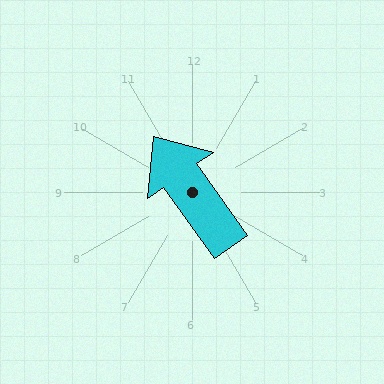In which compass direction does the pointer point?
Northwest.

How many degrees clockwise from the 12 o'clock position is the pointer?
Approximately 325 degrees.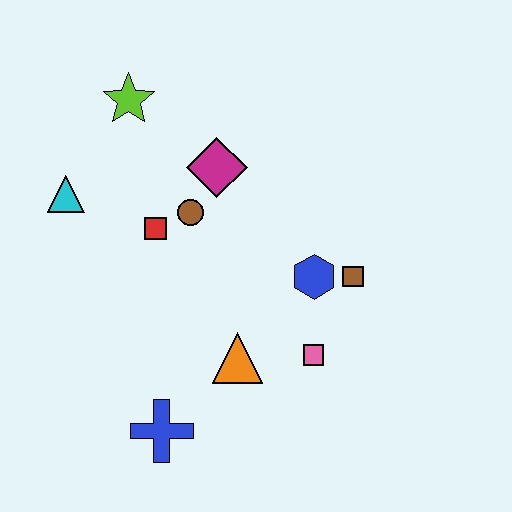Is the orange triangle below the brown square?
Yes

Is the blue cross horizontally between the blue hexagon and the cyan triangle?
Yes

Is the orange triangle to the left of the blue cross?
No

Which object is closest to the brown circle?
The red square is closest to the brown circle.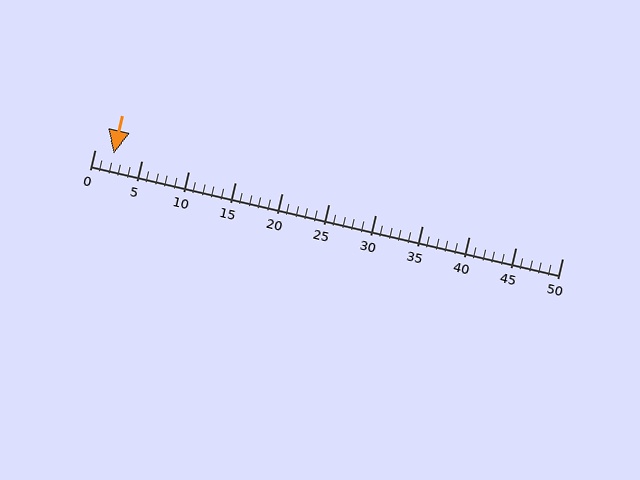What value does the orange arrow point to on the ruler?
The orange arrow points to approximately 2.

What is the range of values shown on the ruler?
The ruler shows values from 0 to 50.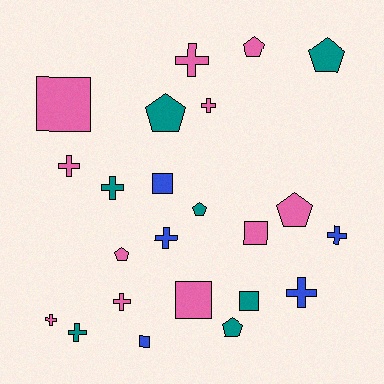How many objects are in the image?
There are 23 objects.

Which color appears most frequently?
Pink, with 11 objects.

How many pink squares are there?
There are 3 pink squares.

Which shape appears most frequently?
Cross, with 10 objects.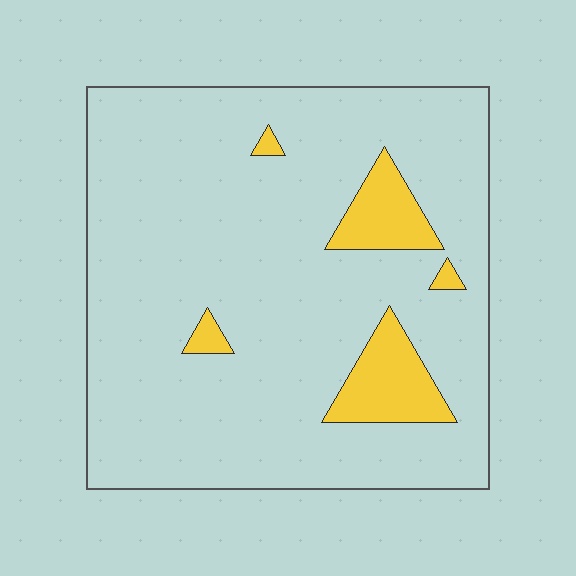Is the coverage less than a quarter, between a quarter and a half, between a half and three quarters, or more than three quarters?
Less than a quarter.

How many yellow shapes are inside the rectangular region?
5.